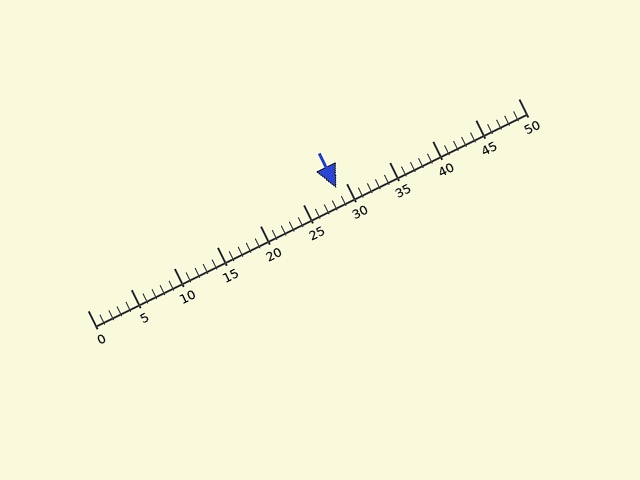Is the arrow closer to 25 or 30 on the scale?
The arrow is closer to 30.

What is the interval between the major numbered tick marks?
The major tick marks are spaced 5 units apart.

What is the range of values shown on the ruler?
The ruler shows values from 0 to 50.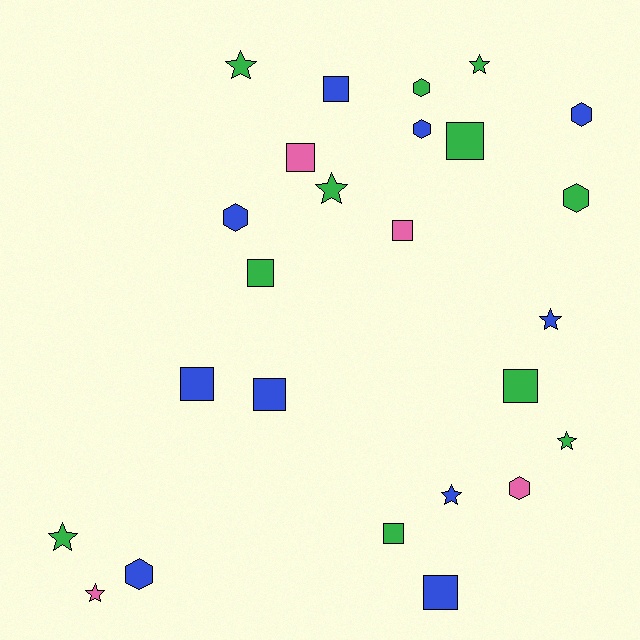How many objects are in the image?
There are 25 objects.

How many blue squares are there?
There are 4 blue squares.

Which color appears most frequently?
Green, with 11 objects.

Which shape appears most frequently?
Square, with 10 objects.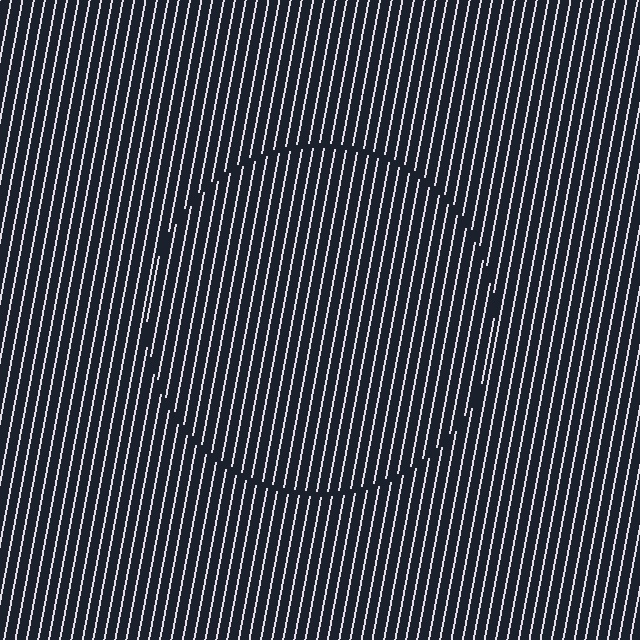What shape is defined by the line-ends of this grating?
An illusory circle. The interior of the shape contains the same grating, shifted by half a period — the contour is defined by the phase discontinuity where line-ends from the inner and outer gratings abut.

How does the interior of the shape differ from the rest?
The interior of the shape contains the same grating, shifted by half a period — the contour is defined by the phase discontinuity where line-ends from the inner and outer gratings abut.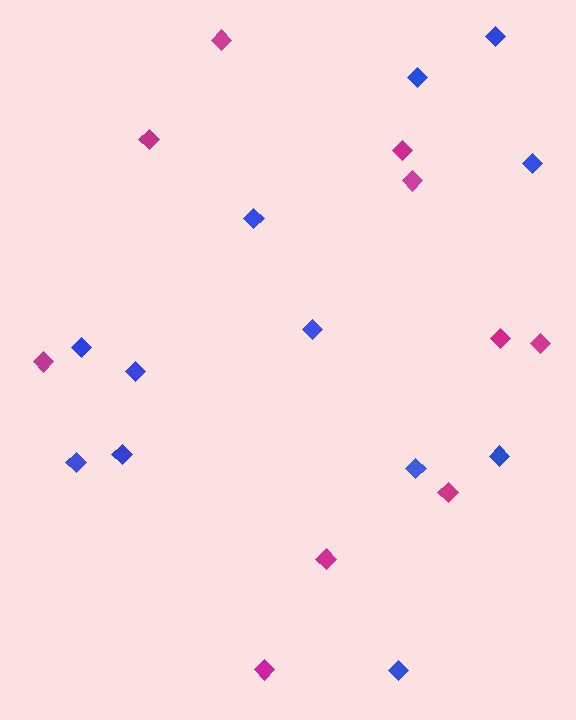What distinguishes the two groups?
There are 2 groups: one group of magenta diamonds (10) and one group of blue diamonds (12).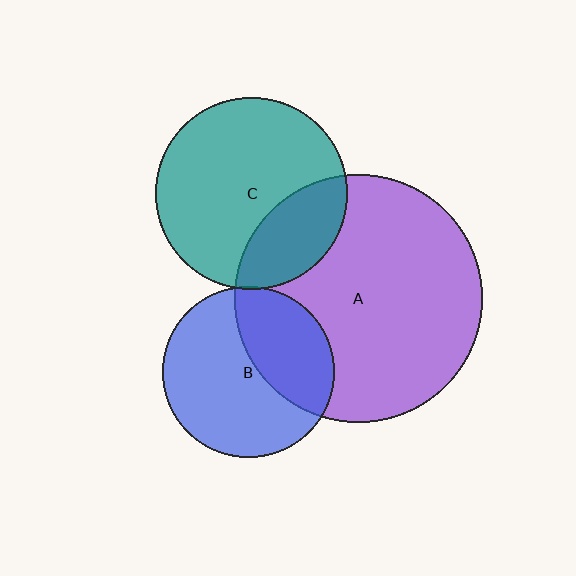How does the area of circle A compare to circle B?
Approximately 2.1 times.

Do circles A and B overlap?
Yes.